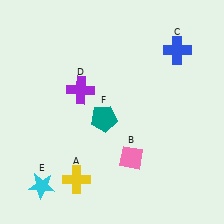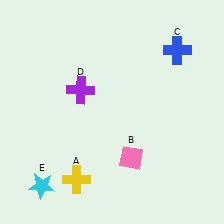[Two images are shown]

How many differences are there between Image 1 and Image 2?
There is 1 difference between the two images.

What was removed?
The teal pentagon (F) was removed in Image 2.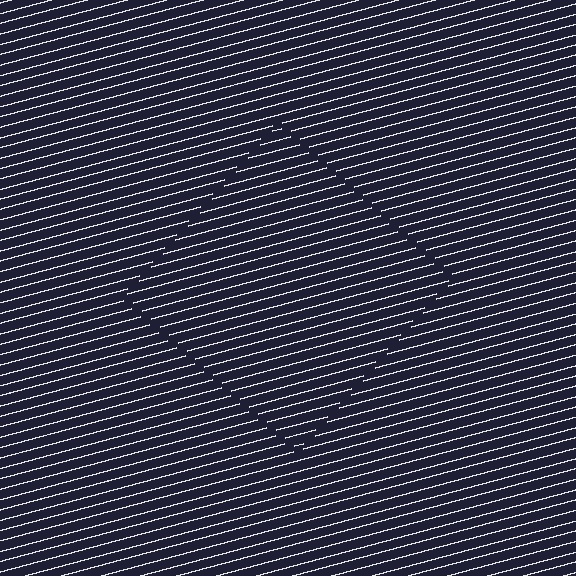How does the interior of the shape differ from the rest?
The interior of the shape contains the same grating, shifted by half a period — the contour is defined by the phase discontinuity where line-ends from the inner and outer gratings abut.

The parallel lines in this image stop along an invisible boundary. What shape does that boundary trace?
An illusory square. The interior of the shape contains the same grating, shifted by half a period — the contour is defined by the phase discontinuity where line-ends from the inner and outer gratings abut.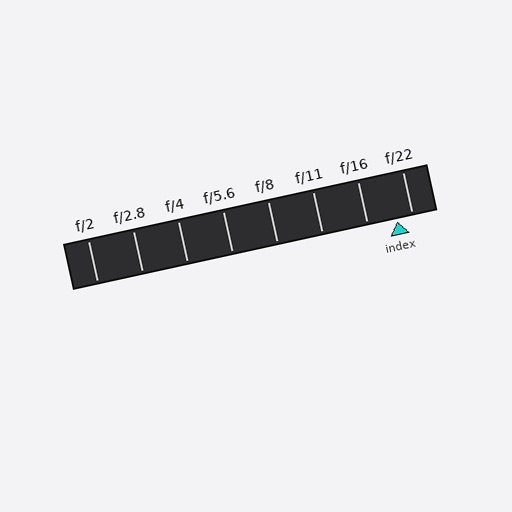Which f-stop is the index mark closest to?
The index mark is closest to f/22.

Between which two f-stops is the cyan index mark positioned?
The index mark is between f/16 and f/22.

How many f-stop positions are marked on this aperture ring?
There are 8 f-stop positions marked.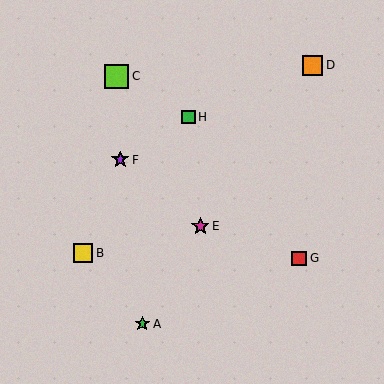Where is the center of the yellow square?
The center of the yellow square is at (83, 253).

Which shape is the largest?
The lime square (labeled C) is the largest.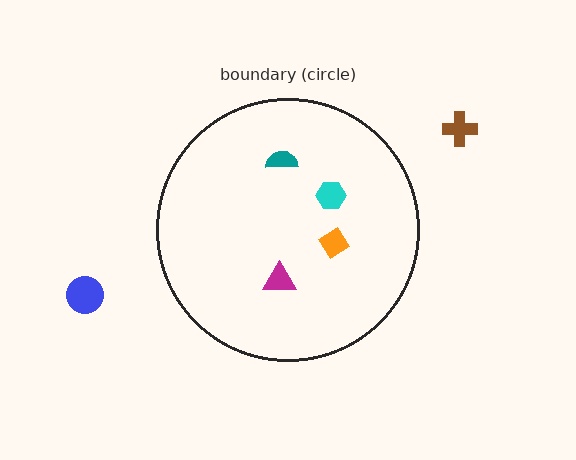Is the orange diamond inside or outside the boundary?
Inside.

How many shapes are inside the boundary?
4 inside, 2 outside.